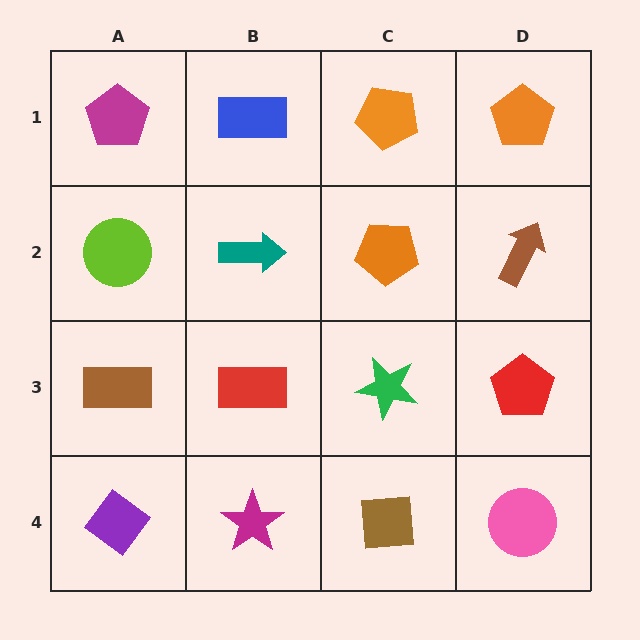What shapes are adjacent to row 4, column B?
A red rectangle (row 3, column B), a purple diamond (row 4, column A), a brown square (row 4, column C).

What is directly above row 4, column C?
A green star.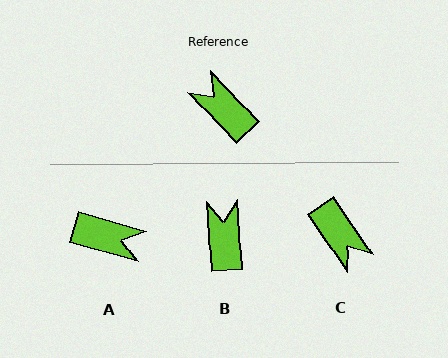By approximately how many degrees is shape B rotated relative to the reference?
Approximately 40 degrees clockwise.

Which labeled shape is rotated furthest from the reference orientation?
C, about 171 degrees away.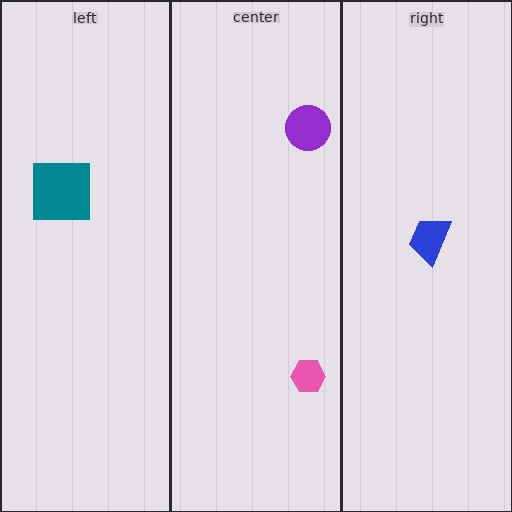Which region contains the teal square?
The left region.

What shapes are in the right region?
The blue trapezoid.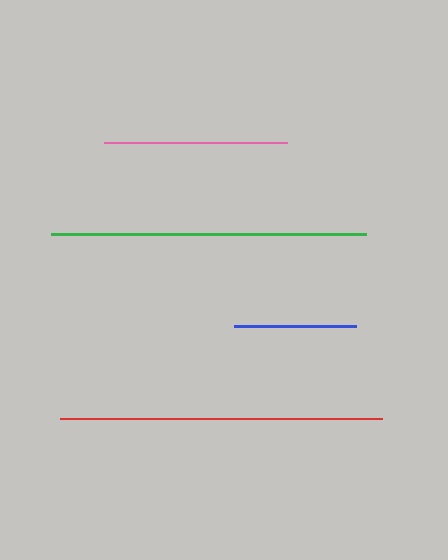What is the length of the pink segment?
The pink segment is approximately 182 pixels long.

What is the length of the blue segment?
The blue segment is approximately 122 pixels long.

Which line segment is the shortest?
The blue line is the shortest at approximately 122 pixels.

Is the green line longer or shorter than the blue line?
The green line is longer than the blue line.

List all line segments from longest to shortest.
From longest to shortest: red, green, pink, blue.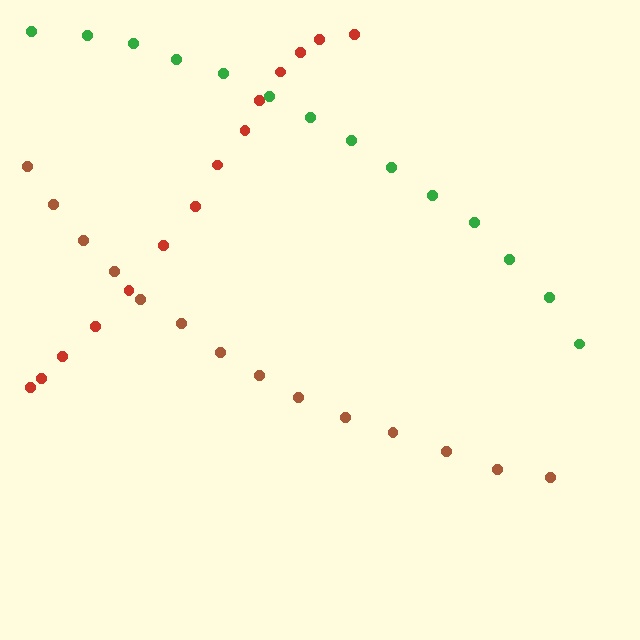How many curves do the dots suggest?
There are 3 distinct paths.